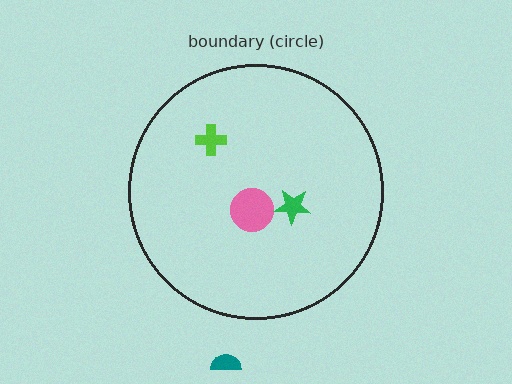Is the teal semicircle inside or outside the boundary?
Outside.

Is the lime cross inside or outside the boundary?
Inside.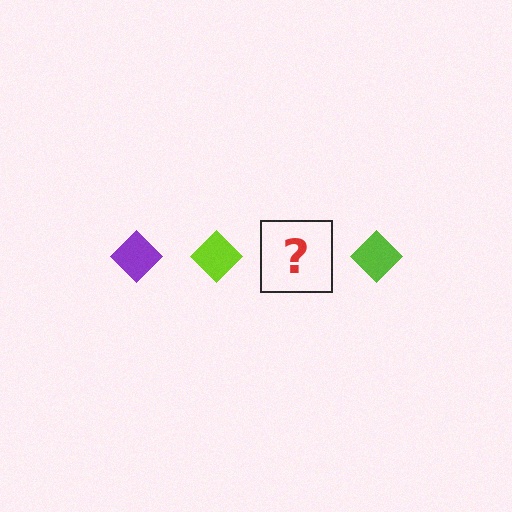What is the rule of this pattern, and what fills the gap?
The rule is that the pattern cycles through purple, lime diamonds. The gap should be filled with a purple diamond.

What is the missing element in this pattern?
The missing element is a purple diamond.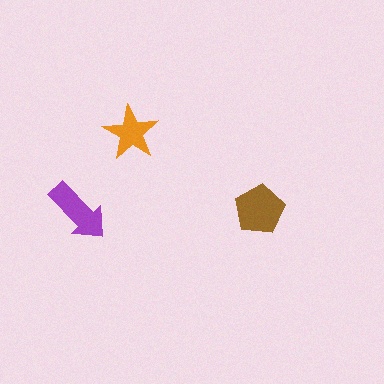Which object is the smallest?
The orange star.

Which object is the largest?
The brown pentagon.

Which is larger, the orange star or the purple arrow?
The purple arrow.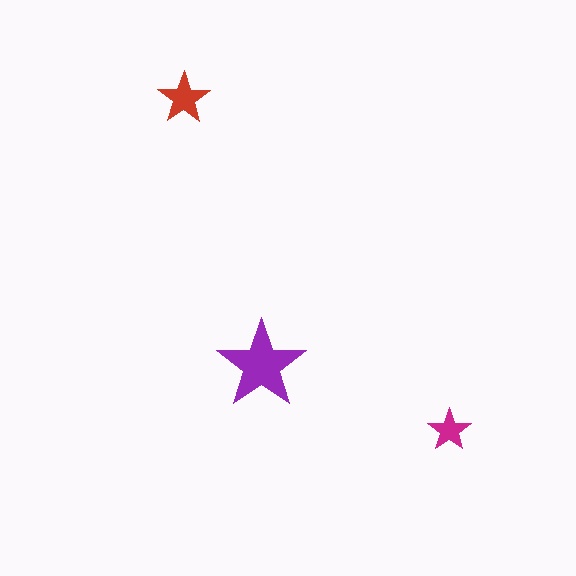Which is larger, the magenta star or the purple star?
The purple one.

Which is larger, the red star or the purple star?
The purple one.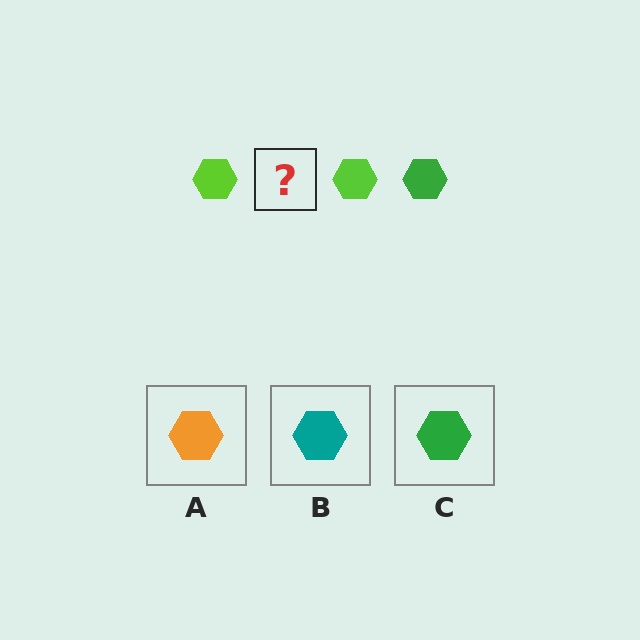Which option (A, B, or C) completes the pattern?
C.